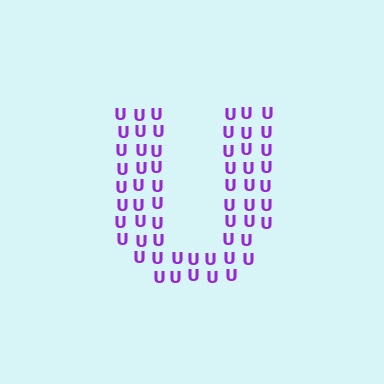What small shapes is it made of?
It is made of small letter U's.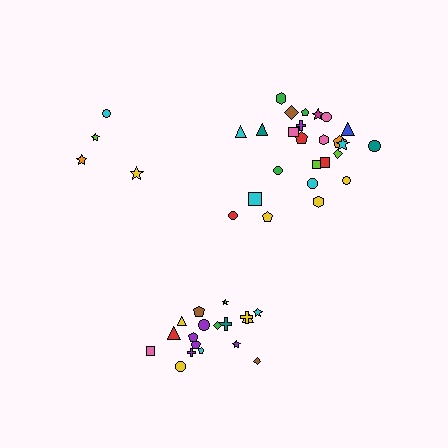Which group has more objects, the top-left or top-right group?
The top-right group.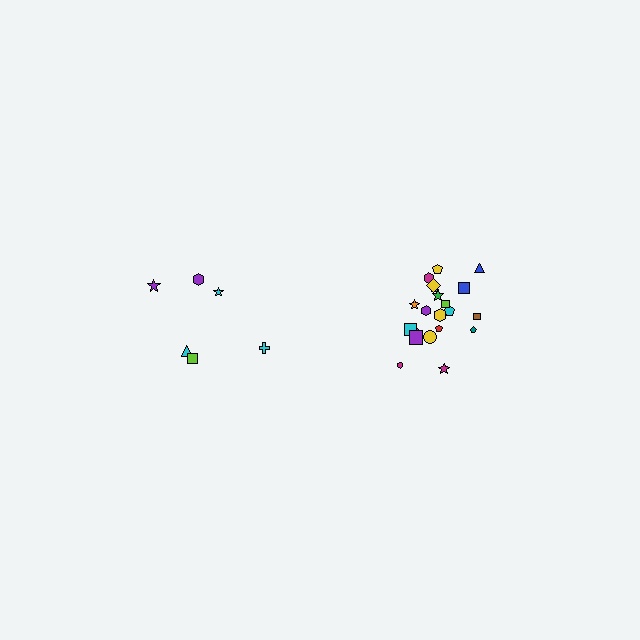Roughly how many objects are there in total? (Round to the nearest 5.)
Roughly 30 objects in total.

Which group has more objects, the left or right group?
The right group.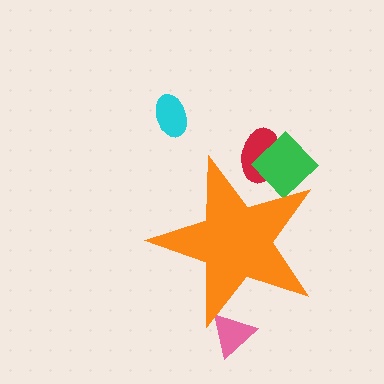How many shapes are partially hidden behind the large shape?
3 shapes are partially hidden.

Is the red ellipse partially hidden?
Yes, the red ellipse is partially hidden behind the orange star.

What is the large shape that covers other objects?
An orange star.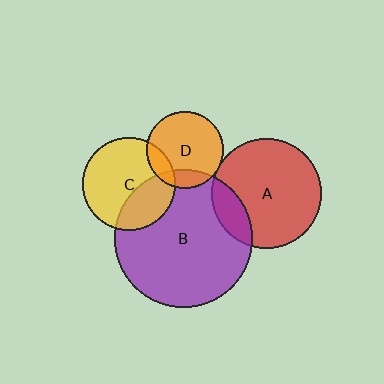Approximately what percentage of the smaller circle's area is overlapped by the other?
Approximately 30%.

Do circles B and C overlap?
Yes.